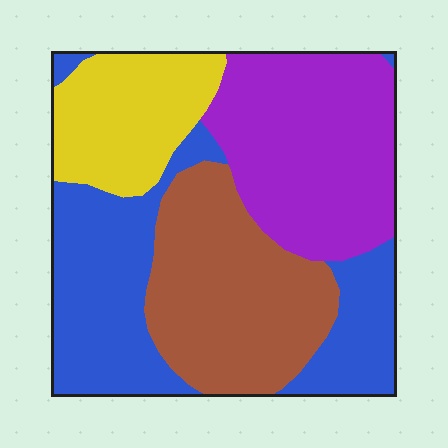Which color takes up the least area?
Yellow, at roughly 15%.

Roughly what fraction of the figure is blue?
Blue takes up about one third (1/3) of the figure.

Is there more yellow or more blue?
Blue.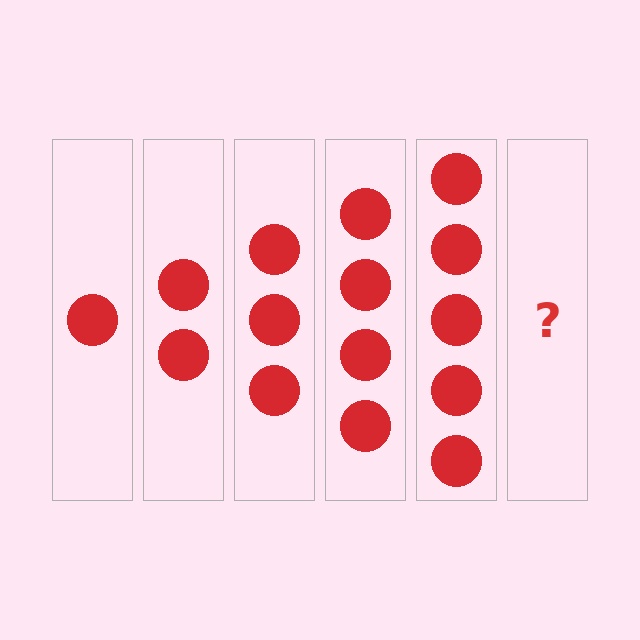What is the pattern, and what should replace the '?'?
The pattern is that each step adds one more circle. The '?' should be 6 circles.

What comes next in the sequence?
The next element should be 6 circles.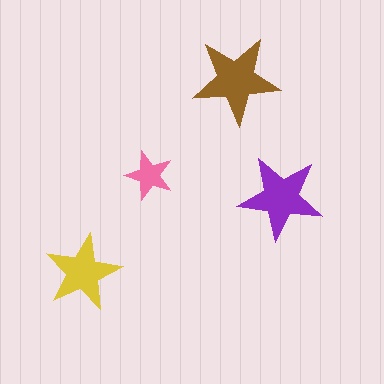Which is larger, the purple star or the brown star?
The brown one.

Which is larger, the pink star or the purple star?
The purple one.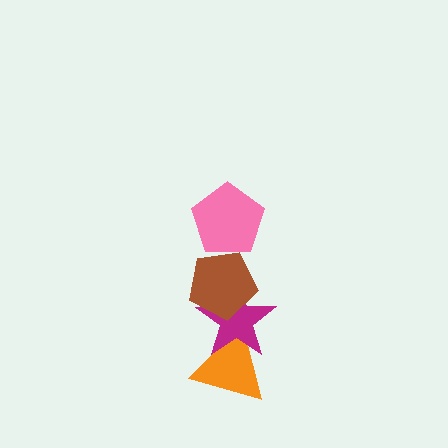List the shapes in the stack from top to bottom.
From top to bottom: the pink pentagon, the brown pentagon, the magenta star, the orange triangle.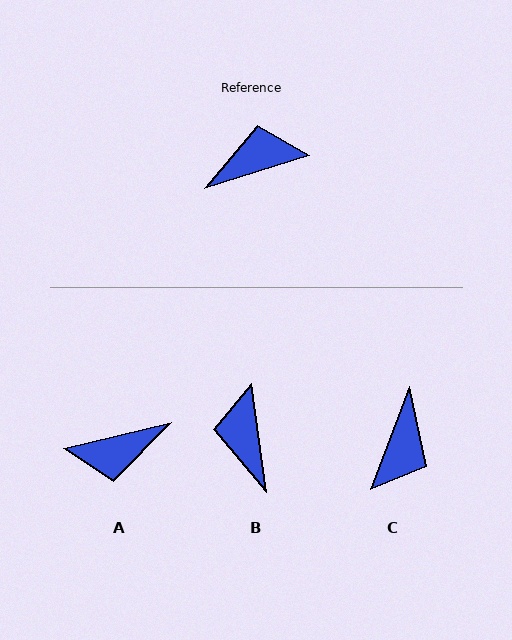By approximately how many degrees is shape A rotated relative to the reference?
Approximately 176 degrees counter-clockwise.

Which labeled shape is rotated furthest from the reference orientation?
A, about 176 degrees away.